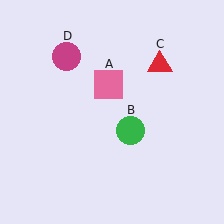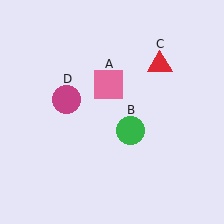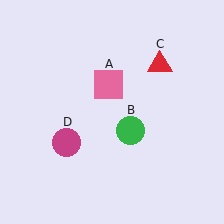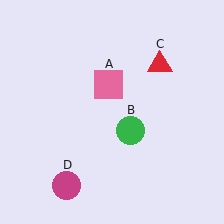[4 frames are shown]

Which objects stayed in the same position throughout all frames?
Pink square (object A) and green circle (object B) and red triangle (object C) remained stationary.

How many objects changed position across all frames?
1 object changed position: magenta circle (object D).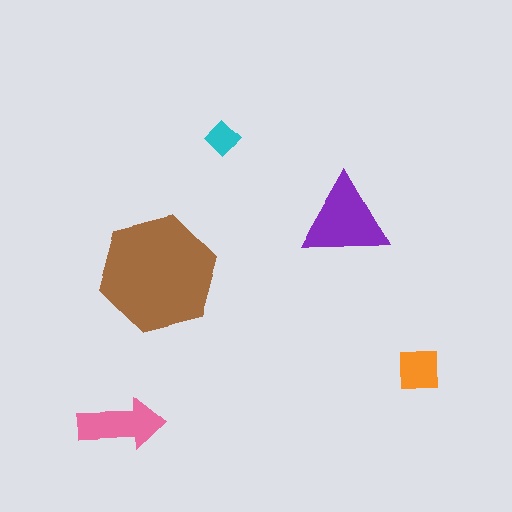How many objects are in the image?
There are 5 objects in the image.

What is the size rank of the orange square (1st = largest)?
4th.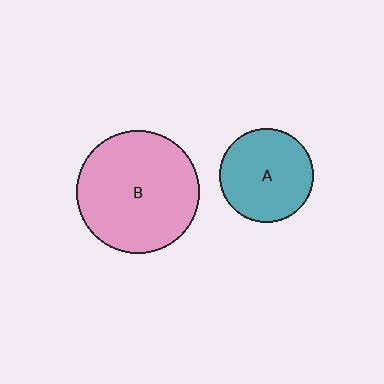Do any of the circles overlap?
No, none of the circles overlap.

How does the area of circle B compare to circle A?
Approximately 1.7 times.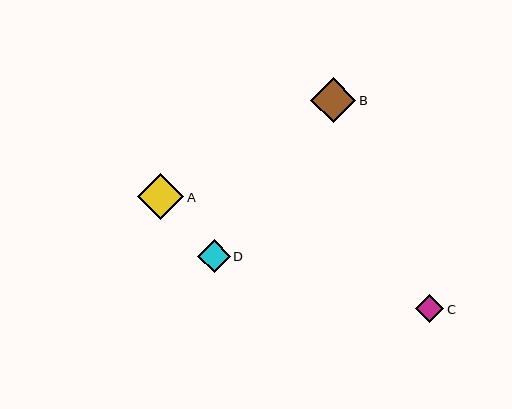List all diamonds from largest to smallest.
From largest to smallest: A, B, D, C.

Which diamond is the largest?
Diamond A is the largest with a size of approximately 46 pixels.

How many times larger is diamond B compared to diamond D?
Diamond B is approximately 1.4 times the size of diamond D.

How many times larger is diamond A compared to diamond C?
Diamond A is approximately 1.6 times the size of diamond C.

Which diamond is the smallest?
Diamond C is the smallest with a size of approximately 29 pixels.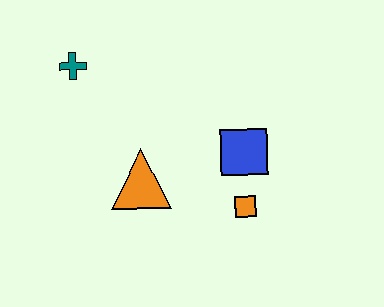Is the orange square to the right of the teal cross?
Yes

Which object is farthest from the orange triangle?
The teal cross is farthest from the orange triangle.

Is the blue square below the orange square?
No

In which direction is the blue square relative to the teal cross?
The blue square is to the right of the teal cross.